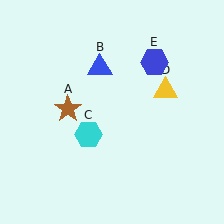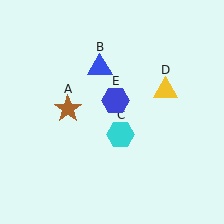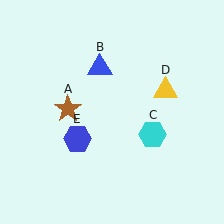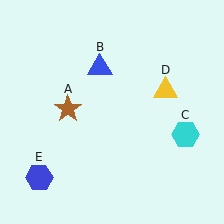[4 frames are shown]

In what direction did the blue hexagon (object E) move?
The blue hexagon (object E) moved down and to the left.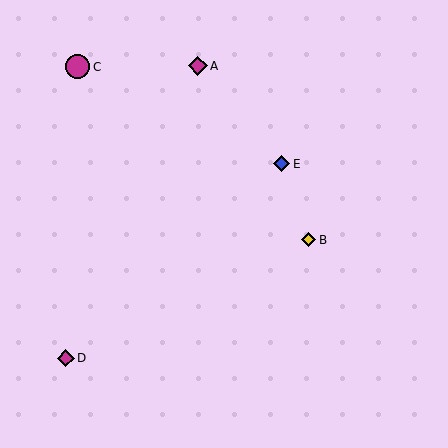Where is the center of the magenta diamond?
The center of the magenta diamond is at (66, 358).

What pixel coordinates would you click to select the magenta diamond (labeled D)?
Click at (66, 358) to select the magenta diamond D.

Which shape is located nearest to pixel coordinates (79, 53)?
The magenta circle (labeled C) at (78, 67) is nearest to that location.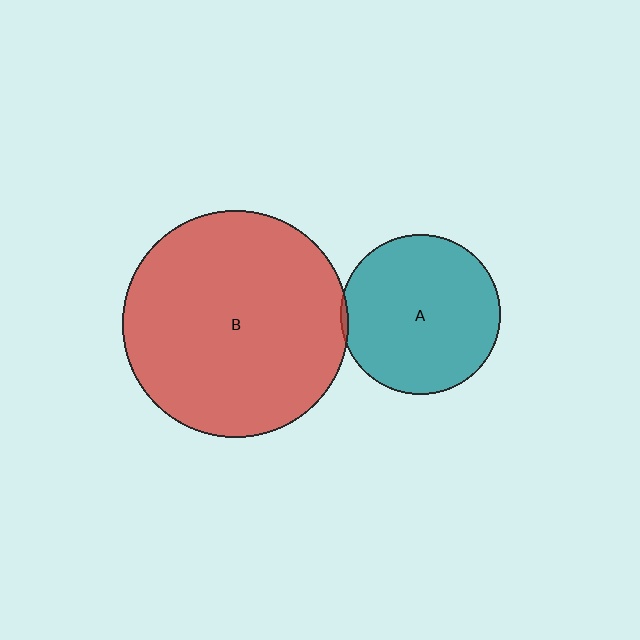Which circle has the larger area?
Circle B (red).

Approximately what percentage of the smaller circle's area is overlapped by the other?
Approximately 5%.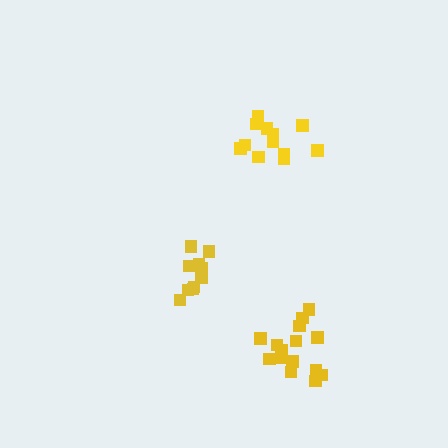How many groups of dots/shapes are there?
There are 3 groups.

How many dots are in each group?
Group 1: 12 dots, Group 2: 10 dots, Group 3: 15 dots (37 total).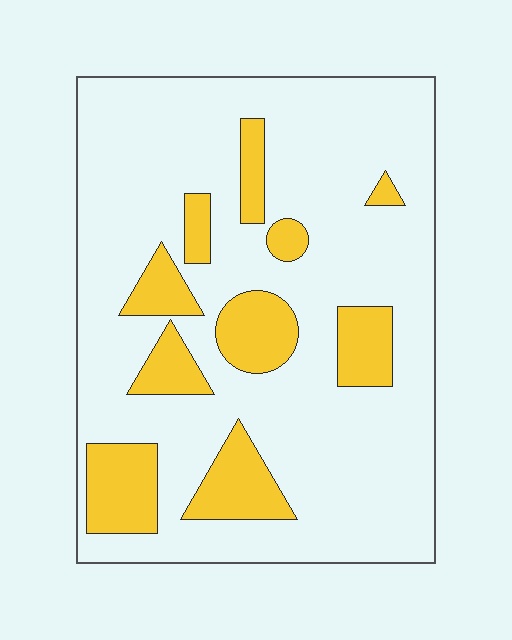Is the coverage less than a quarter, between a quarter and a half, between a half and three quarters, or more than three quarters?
Less than a quarter.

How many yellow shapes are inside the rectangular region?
10.